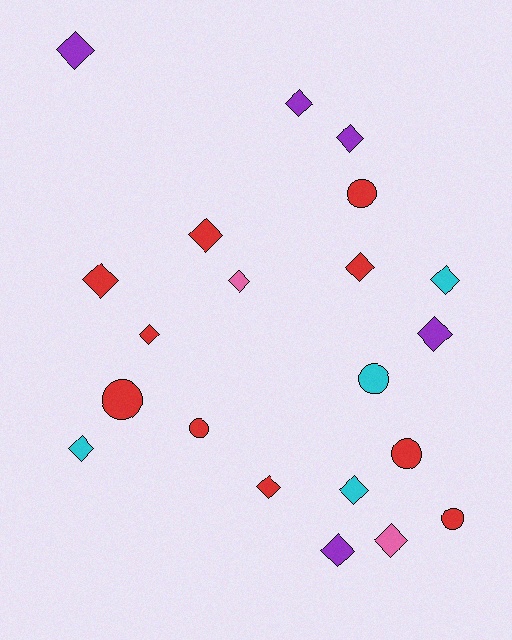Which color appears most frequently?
Red, with 10 objects.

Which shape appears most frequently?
Diamond, with 15 objects.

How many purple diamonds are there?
There are 5 purple diamonds.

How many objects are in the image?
There are 21 objects.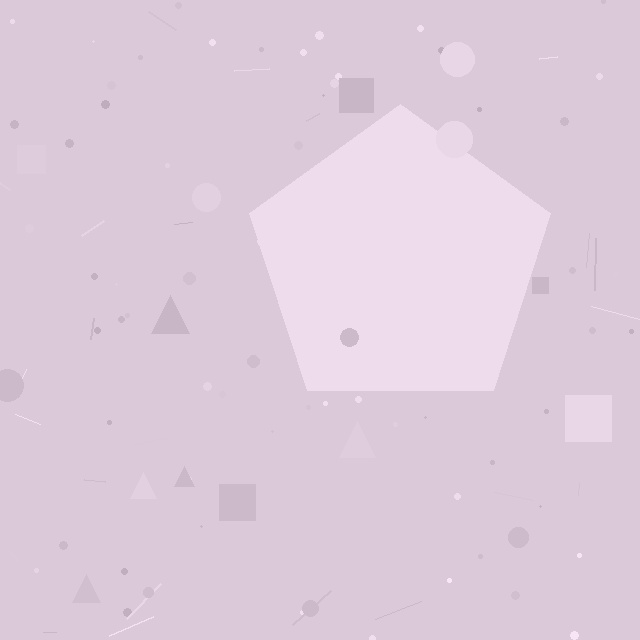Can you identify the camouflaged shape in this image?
The camouflaged shape is a pentagon.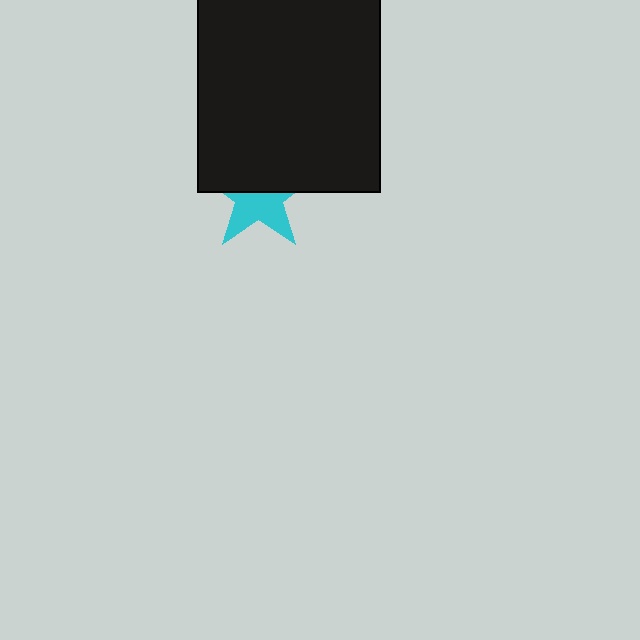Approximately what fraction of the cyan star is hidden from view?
Roughly 52% of the cyan star is hidden behind the black rectangle.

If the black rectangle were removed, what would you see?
You would see the complete cyan star.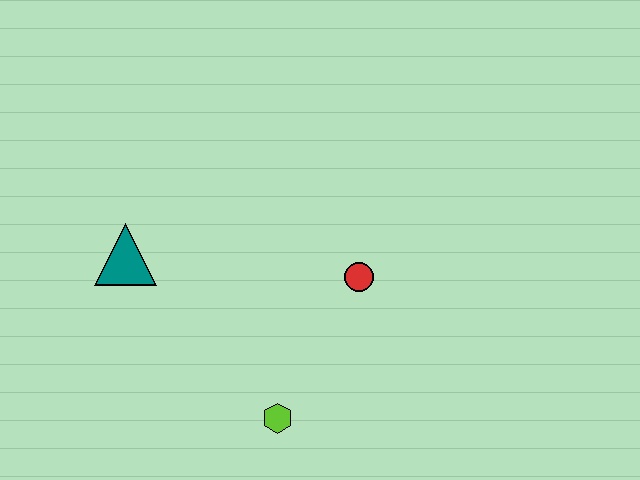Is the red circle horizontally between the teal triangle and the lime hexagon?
No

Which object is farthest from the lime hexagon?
The teal triangle is farthest from the lime hexagon.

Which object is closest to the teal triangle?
The lime hexagon is closest to the teal triangle.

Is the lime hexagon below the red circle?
Yes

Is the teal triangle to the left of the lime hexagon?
Yes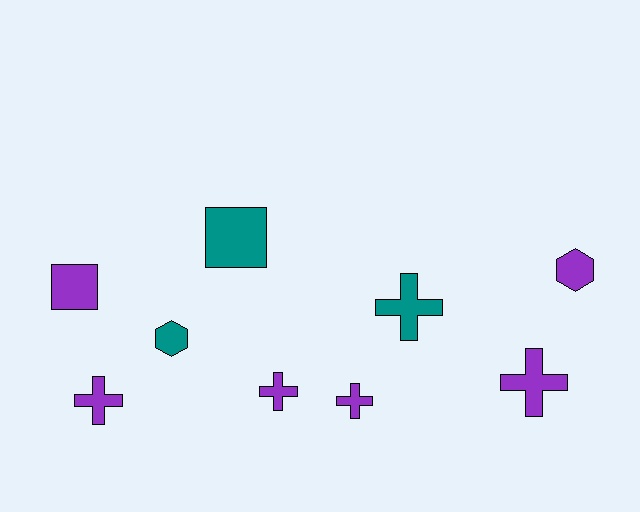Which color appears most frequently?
Purple, with 6 objects.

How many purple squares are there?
There is 1 purple square.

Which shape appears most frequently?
Cross, with 5 objects.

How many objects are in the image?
There are 9 objects.